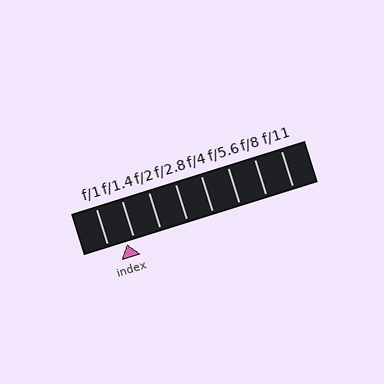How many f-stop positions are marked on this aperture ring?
There are 8 f-stop positions marked.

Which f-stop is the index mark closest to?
The index mark is closest to f/1.4.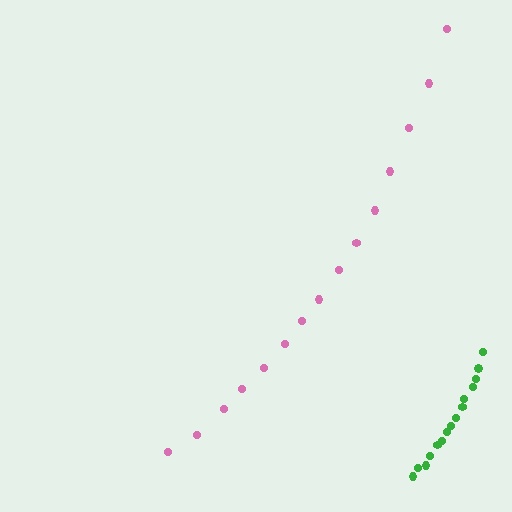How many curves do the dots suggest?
There are 2 distinct paths.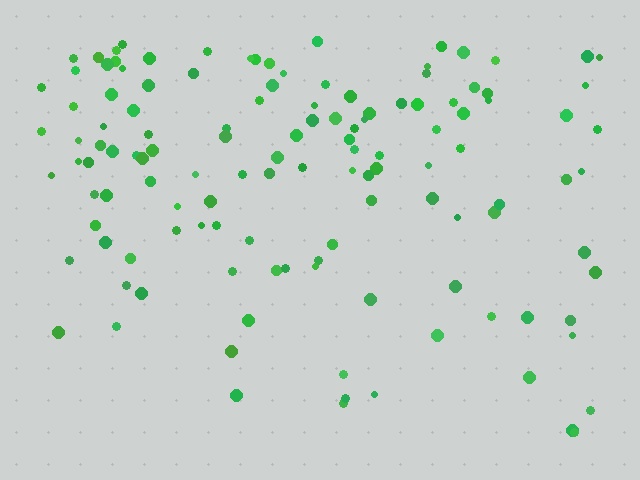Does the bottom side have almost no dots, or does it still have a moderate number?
Still a moderate number, just noticeably fewer than the top.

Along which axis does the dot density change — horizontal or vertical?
Vertical.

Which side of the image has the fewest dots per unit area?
The bottom.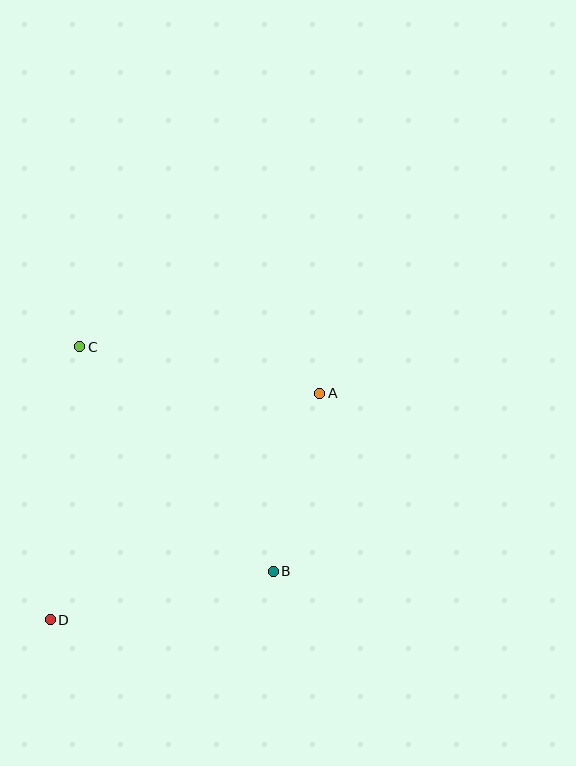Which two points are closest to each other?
Points A and B are closest to each other.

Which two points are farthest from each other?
Points A and D are farthest from each other.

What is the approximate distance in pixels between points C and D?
The distance between C and D is approximately 275 pixels.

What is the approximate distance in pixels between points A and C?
The distance between A and C is approximately 244 pixels.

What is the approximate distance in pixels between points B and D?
The distance between B and D is approximately 228 pixels.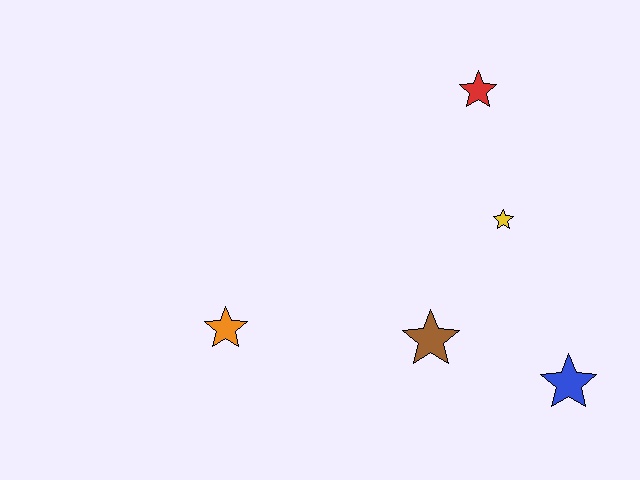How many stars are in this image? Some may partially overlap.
There are 5 stars.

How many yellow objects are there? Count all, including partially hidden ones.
There is 1 yellow object.